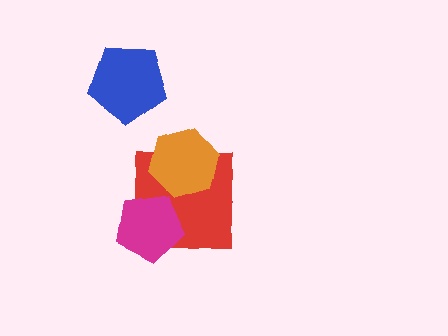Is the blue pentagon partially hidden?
No, no other shape covers it.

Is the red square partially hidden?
Yes, it is partially covered by another shape.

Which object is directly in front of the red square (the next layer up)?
The orange hexagon is directly in front of the red square.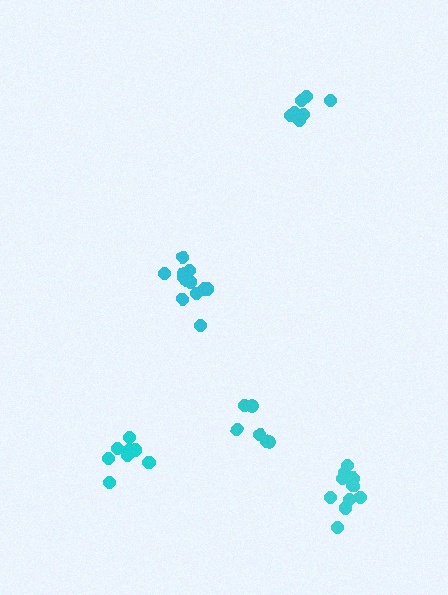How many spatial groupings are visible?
There are 5 spatial groupings.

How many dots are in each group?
Group 1: 8 dots, Group 2: 7 dots, Group 3: 12 dots, Group 4: 11 dots, Group 5: 6 dots (44 total).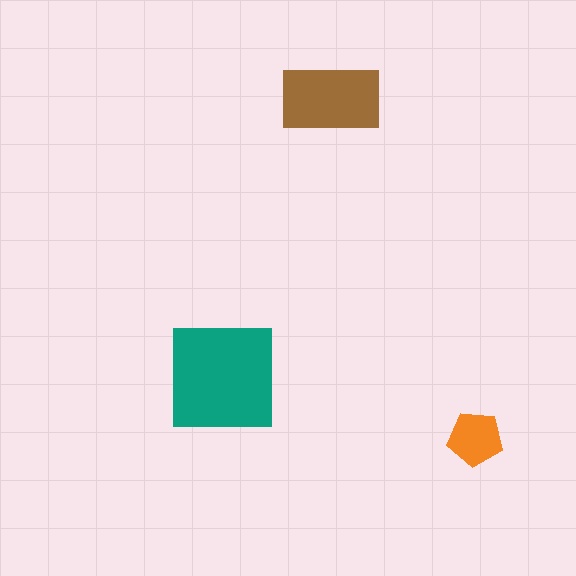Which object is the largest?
The teal square.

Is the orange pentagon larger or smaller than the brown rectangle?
Smaller.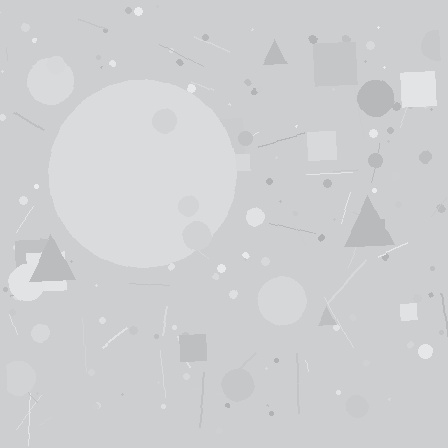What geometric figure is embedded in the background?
A circle is embedded in the background.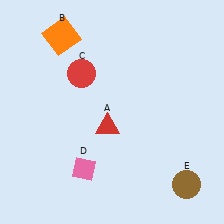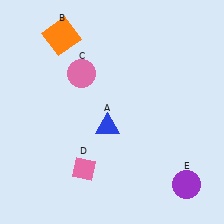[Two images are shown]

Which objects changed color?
A changed from red to blue. C changed from red to pink. E changed from brown to purple.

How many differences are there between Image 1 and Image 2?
There are 3 differences between the two images.